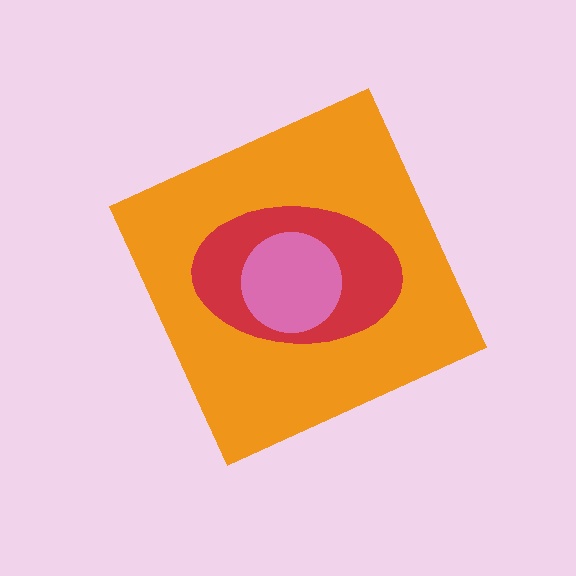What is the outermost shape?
The orange diamond.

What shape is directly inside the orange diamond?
The red ellipse.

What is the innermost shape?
The pink circle.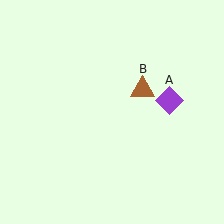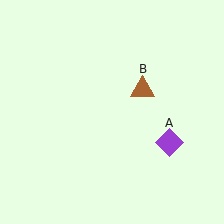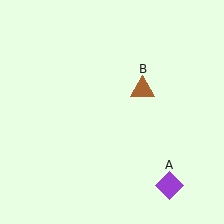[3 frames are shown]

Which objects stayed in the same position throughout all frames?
Brown triangle (object B) remained stationary.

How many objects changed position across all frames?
1 object changed position: purple diamond (object A).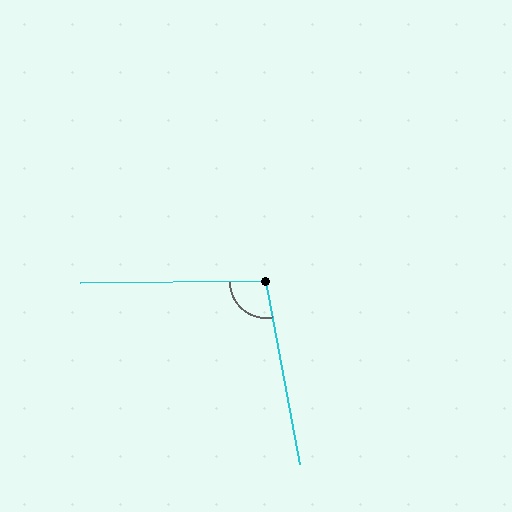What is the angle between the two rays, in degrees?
Approximately 100 degrees.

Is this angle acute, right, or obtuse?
It is obtuse.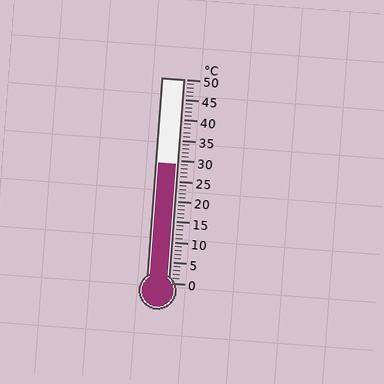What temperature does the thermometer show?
The thermometer shows approximately 29°C.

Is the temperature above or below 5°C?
The temperature is above 5°C.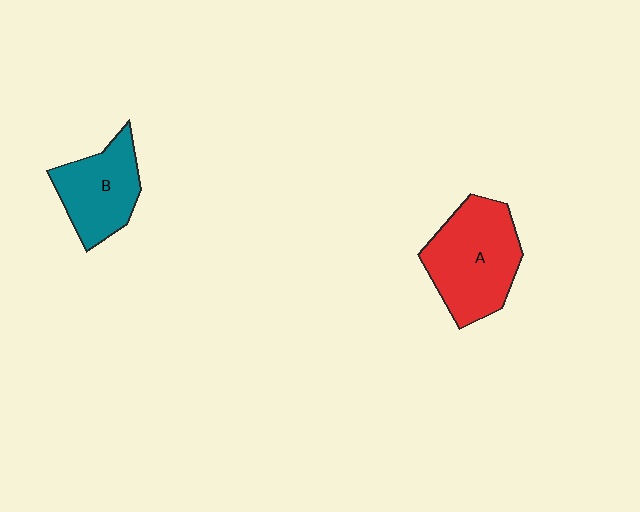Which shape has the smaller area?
Shape B (teal).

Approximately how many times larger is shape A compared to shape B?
Approximately 1.4 times.